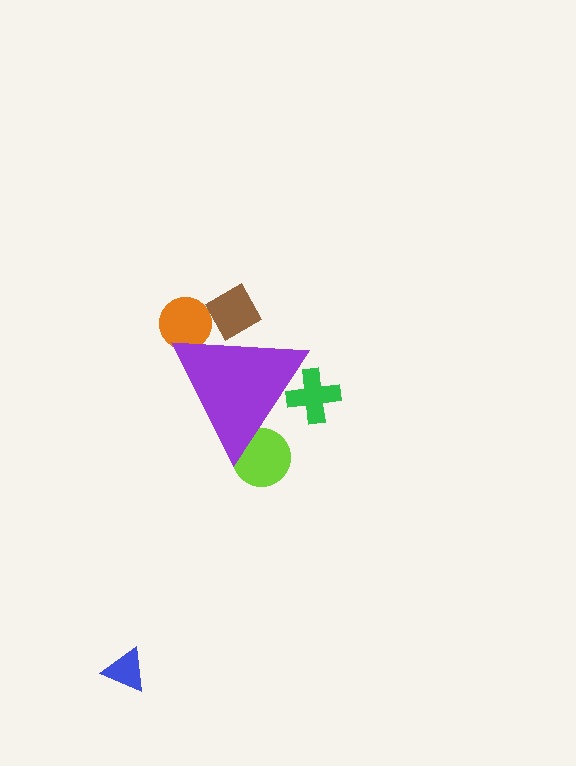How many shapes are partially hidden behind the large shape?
4 shapes are partially hidden.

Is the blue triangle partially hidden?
No, the blue triangle is fully visible.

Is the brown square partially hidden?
Yes, the brown square is partially hidden behind the purple triangle.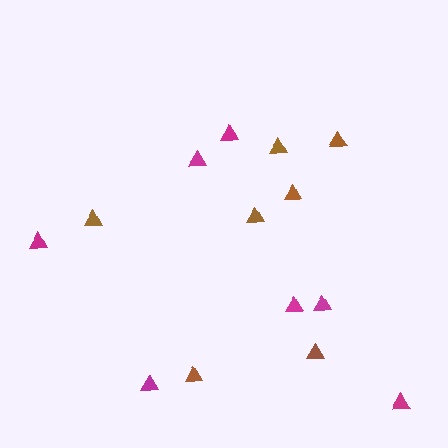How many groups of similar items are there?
There are 2 groups: one group of brown triangles (7) and one group of magenta triangles (7).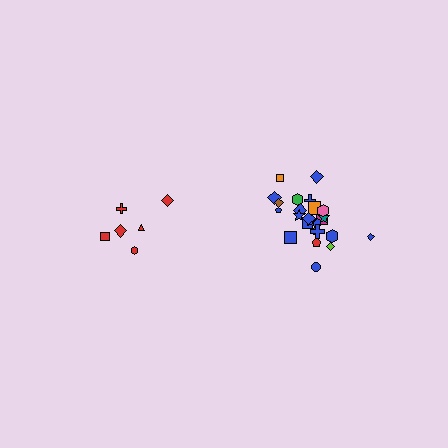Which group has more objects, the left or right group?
The right group.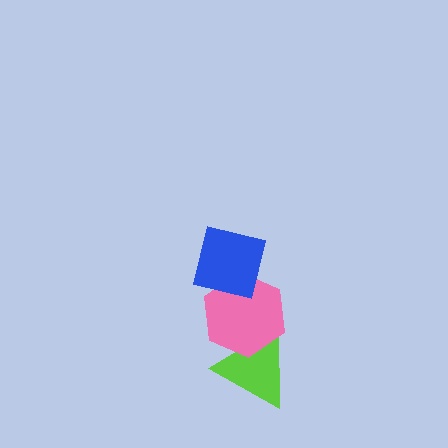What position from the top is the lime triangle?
The lime triangle is 3rd from the top.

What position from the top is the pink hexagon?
The pink hexagon is 2nd from the top.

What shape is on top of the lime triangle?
The pink hexagon is on top of the lime triangle.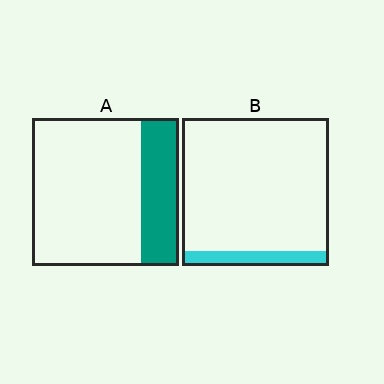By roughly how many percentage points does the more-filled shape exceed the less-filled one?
By roughly 15 percentage points (A over B).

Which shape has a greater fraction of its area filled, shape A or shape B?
Shape A.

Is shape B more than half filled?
No.